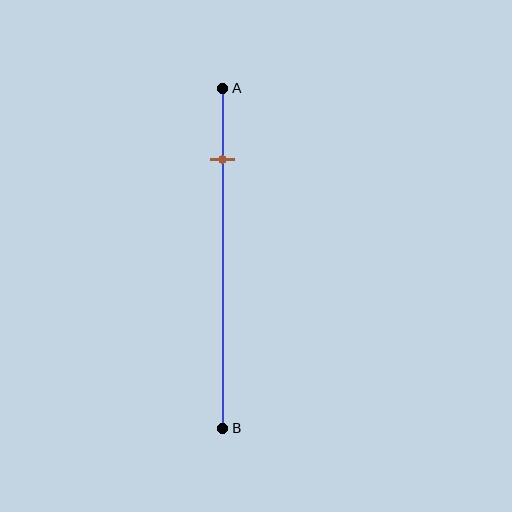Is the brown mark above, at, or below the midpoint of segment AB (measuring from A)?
The brown mark is above the midpoint of segment AB.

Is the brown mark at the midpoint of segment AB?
No, the mark is at about 20% from A, not at the 50% midpoint.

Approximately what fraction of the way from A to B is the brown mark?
The brown mark is approximately 20% of the way from A to B.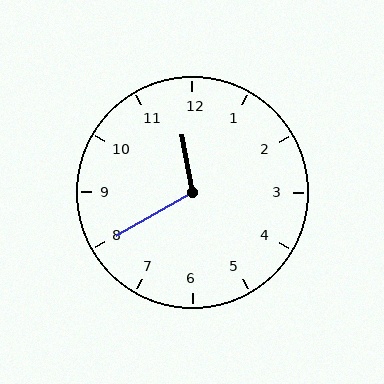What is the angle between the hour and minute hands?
Approximately 110 degrees.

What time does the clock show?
11:40.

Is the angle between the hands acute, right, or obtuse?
It is obtuse.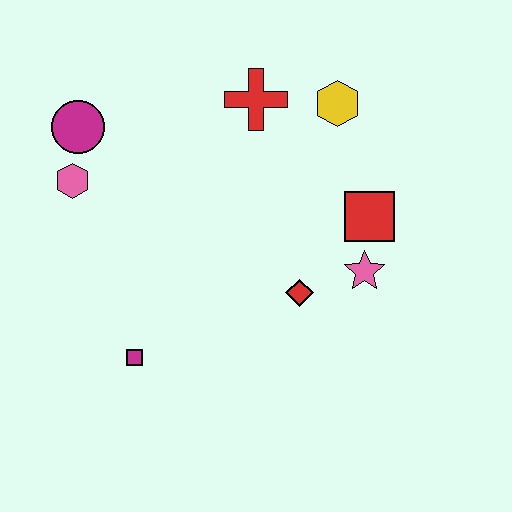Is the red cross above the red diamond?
Yes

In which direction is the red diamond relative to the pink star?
The red diamond is to the left of the pink star.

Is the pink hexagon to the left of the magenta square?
Yes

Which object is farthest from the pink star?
The magenta circle is farthest from the pink star.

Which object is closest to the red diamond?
The pink star is closest to the red diamond.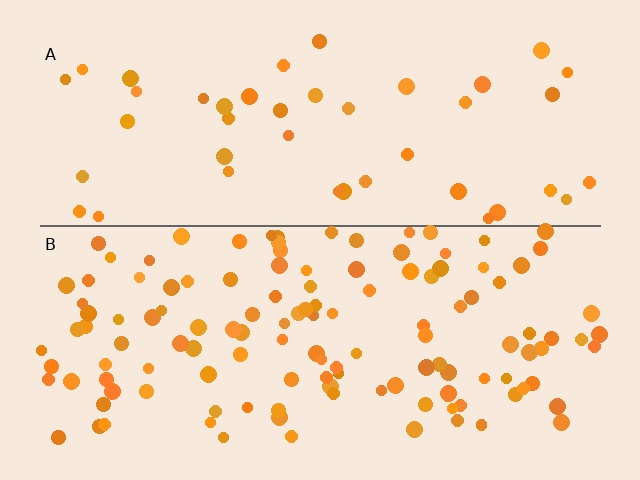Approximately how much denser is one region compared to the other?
Approximately 2.9× — region B over region A.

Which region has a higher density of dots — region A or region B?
B (the bottom).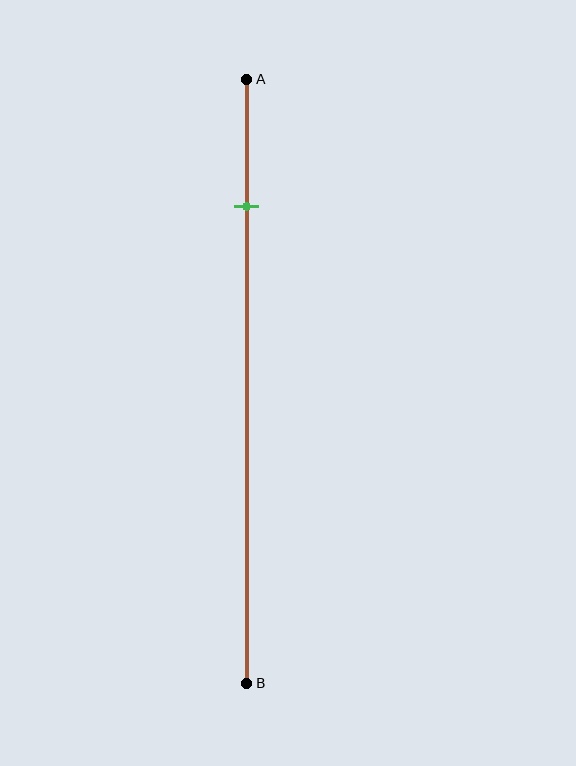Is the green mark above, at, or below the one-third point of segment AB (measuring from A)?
The green mark is above the one-third point of segment AB.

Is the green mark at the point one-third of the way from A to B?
No, the mark is at about 20% from A, not at the 33% one-third point.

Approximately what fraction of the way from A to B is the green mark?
The green mark is approximately 20% of the way from A to B.